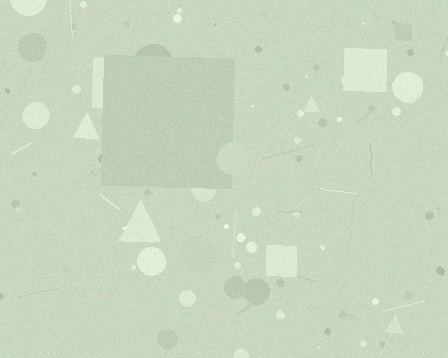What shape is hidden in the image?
A square is hidden in the image.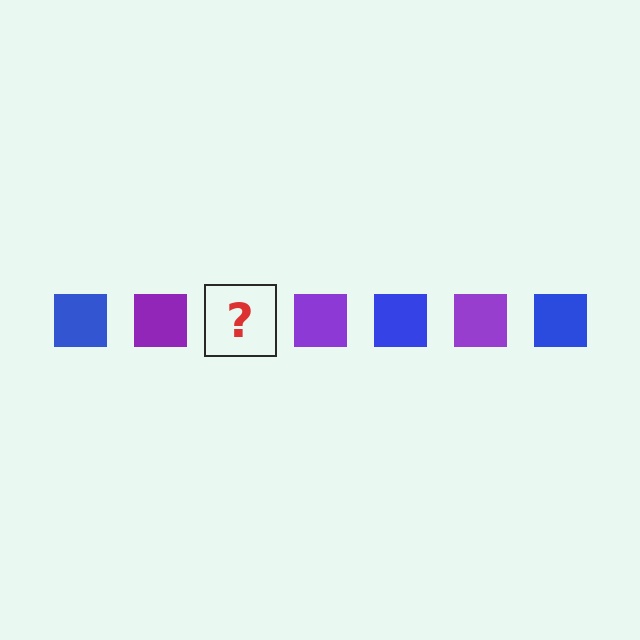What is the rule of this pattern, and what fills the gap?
The rule is that the pattern cycles through blue, purple squares. The gap should be filled with a blue square.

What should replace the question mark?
The question mark should be replaced with a blue square.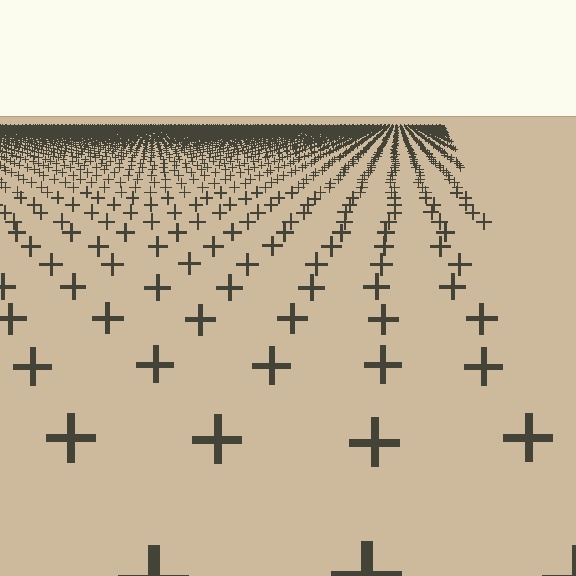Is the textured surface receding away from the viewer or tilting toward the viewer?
The surface is receding away from the viewer. Texture elements get smaller and denser toward the top.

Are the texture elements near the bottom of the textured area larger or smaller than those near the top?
Larger. Near the bottom, elements are closer to the viewer and appear at a bigger on-screen size.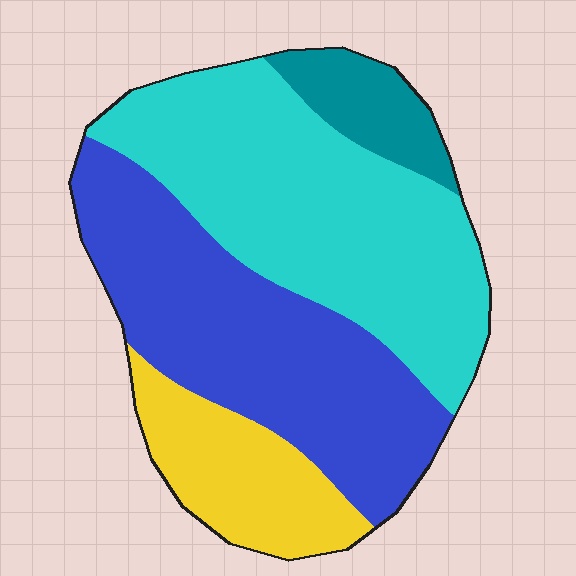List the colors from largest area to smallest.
From largest to smallest: cyan, blue, yellow, teal.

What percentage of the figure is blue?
Blue takes up between a quarter and a half of the figure.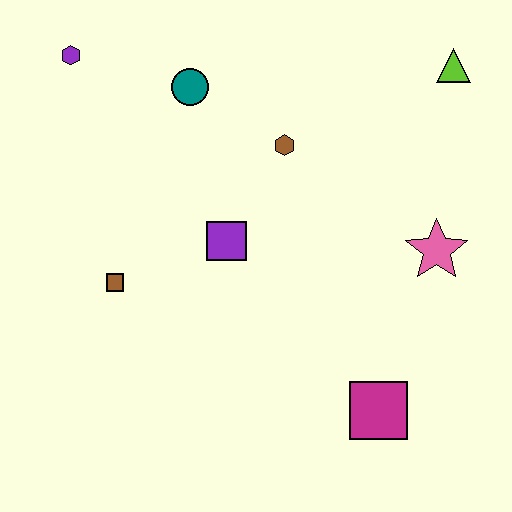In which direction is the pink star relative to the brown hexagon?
The pink star is to the right of the brown hexagon.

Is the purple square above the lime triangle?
No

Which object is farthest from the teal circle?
The magenta square is farthest from the teal circle.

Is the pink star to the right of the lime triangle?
No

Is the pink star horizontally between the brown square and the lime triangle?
Yes